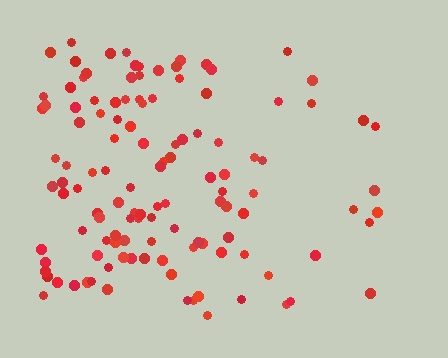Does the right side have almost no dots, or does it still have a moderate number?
Still a moderate number, just noticeably fewer than the left.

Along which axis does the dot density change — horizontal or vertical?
Horizontal.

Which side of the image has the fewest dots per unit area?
The right.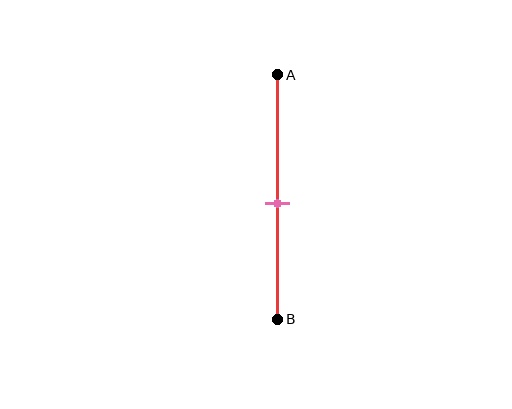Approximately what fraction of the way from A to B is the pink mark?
The pink mark is approximately 55% of the way from A to B.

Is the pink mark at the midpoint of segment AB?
Yes, the mark is approximately at the midpoint.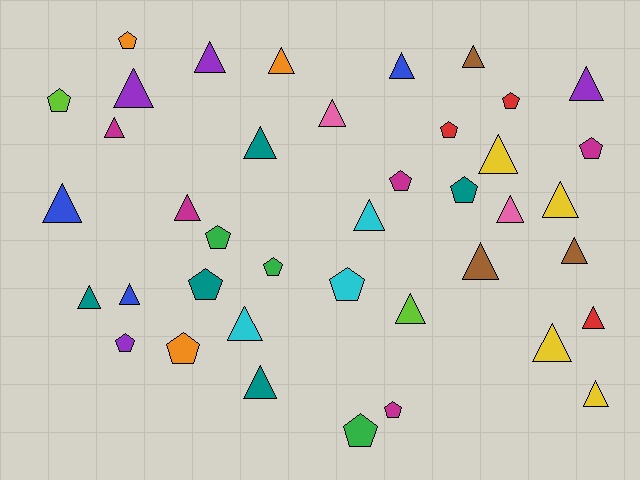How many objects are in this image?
There are 40 objects.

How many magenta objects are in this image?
There are 5 magenta objects.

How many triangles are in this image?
There are 25 triangles.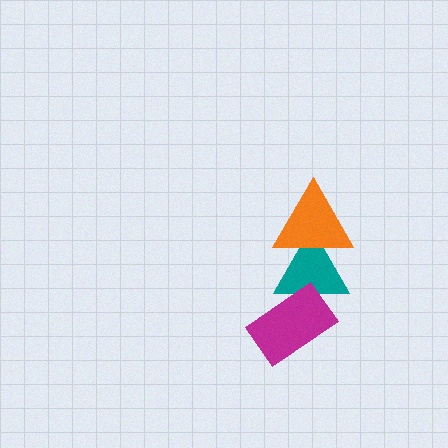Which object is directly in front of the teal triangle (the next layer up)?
The orange triangle is directly in front of the teal triangle.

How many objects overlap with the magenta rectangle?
1 object overlaps with the magenta rectangle.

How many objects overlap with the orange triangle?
1 object overlaps with the orange triangle.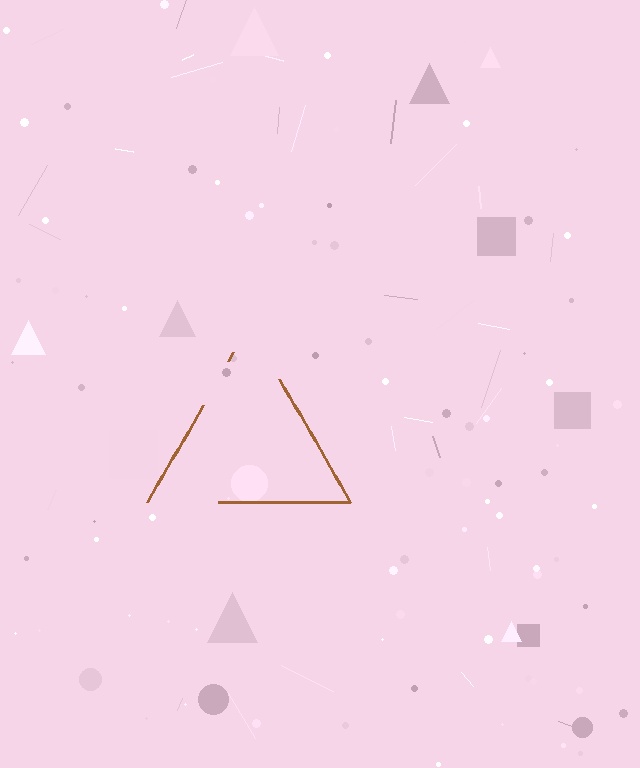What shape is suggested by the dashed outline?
The dashed outline suggests a triangle.